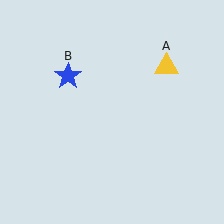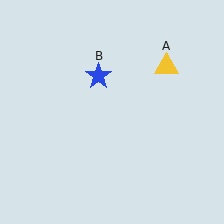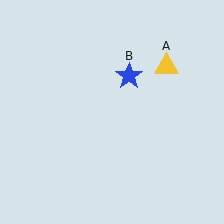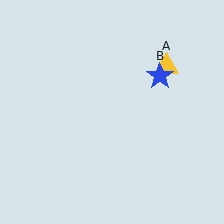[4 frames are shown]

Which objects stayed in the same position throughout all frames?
Yellow triangle (object A) remained stationary.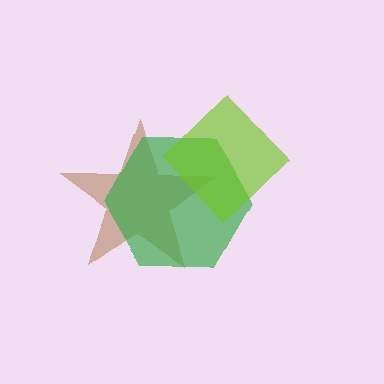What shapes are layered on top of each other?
The layered shapes are: a brown star, a green hexagon, a lime diamond.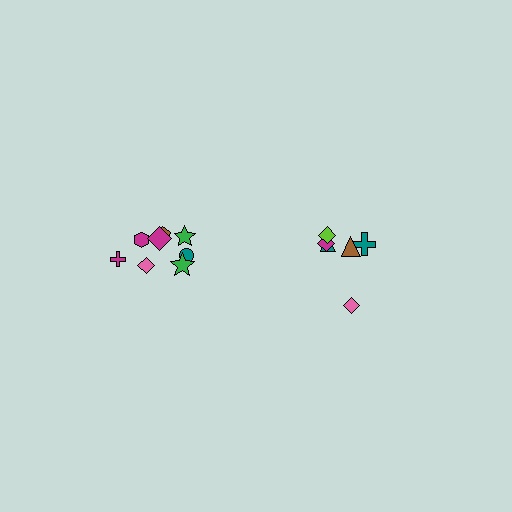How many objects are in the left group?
There are 8 objects.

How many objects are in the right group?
There are 6 objects.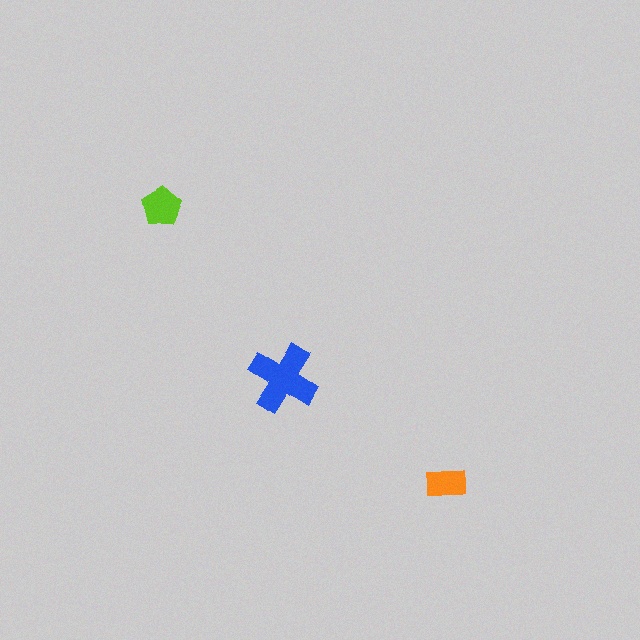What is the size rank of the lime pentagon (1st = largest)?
2nd.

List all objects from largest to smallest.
The blue cross, the lime pentagon, the orange rectangle.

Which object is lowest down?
The orange rectangle is bottommost.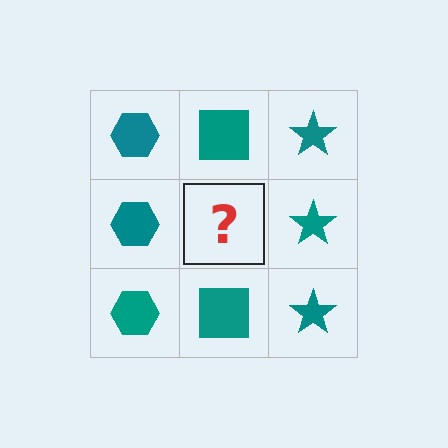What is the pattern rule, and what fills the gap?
The rule is that each column has a consistent shape. The gap should be filled with a teal square.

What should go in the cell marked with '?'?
The missing cell should contain a teal square.